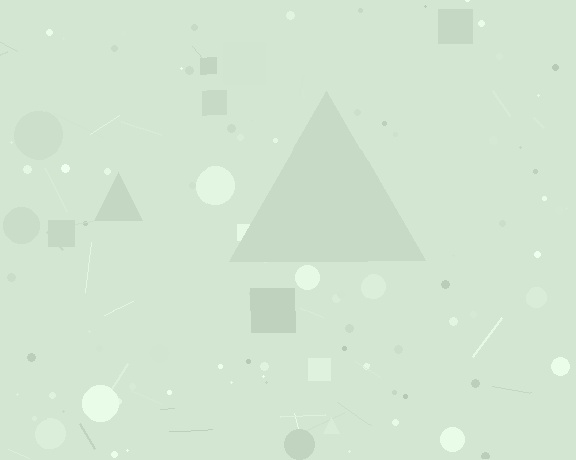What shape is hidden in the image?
A triangle is hidden in the image.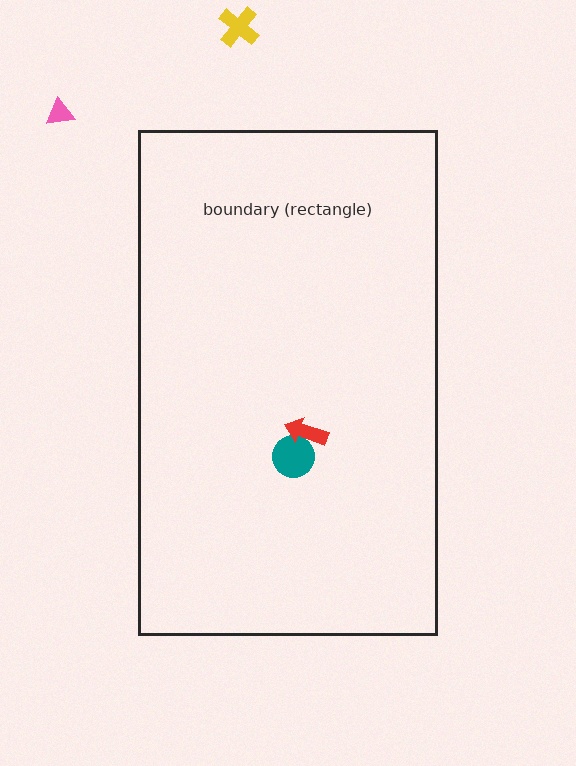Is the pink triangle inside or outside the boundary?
Outside.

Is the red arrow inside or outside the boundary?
Inside.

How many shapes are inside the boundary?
2 inside, 2 outside.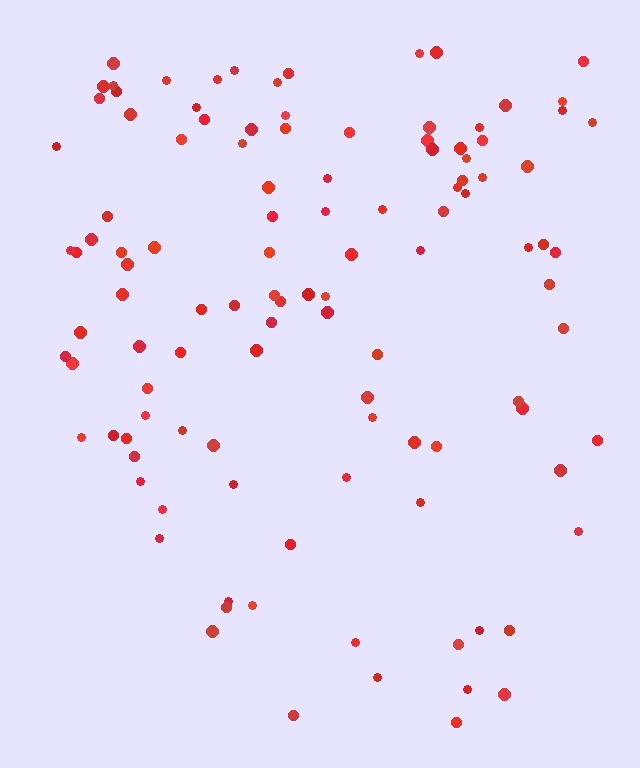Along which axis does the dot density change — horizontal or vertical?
Vertical.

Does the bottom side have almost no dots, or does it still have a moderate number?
Still a moderate number, just noticeably fewer than the top.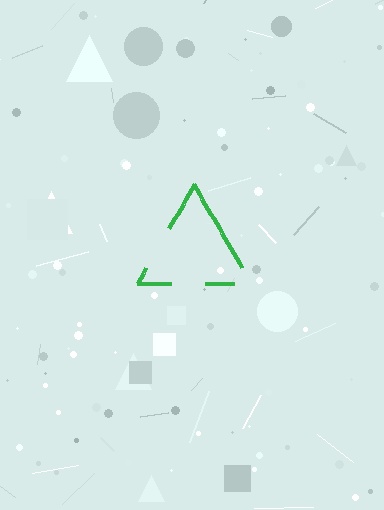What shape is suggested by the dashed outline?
The dashed outline suggests a triangle.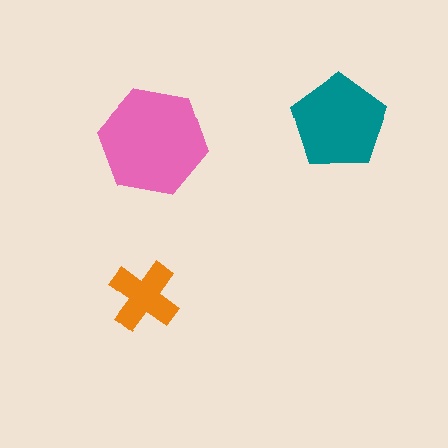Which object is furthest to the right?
The teal pentagon is rightmost.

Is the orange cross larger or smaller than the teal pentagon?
Smaller.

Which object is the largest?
The pink hexagon.